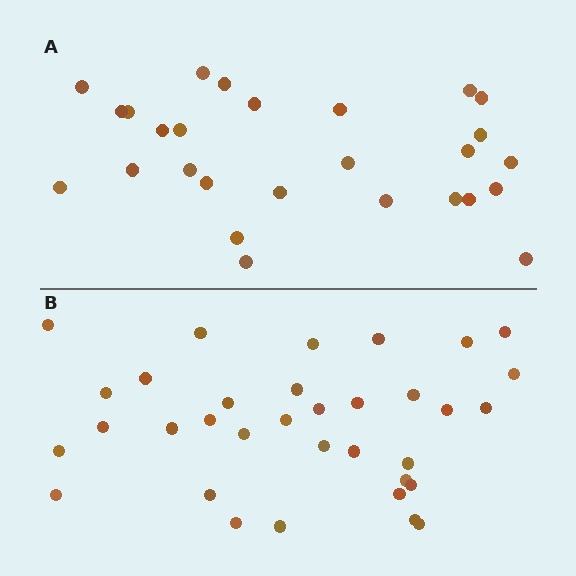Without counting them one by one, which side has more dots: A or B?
Region B (the bottom region) has more dots.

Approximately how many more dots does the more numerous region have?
Region B has roughly 8 or so more dots than region A.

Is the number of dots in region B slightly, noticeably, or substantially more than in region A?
Region B has noticeably more, but not dramatically so. The ratio is roughly 1.3 to 1.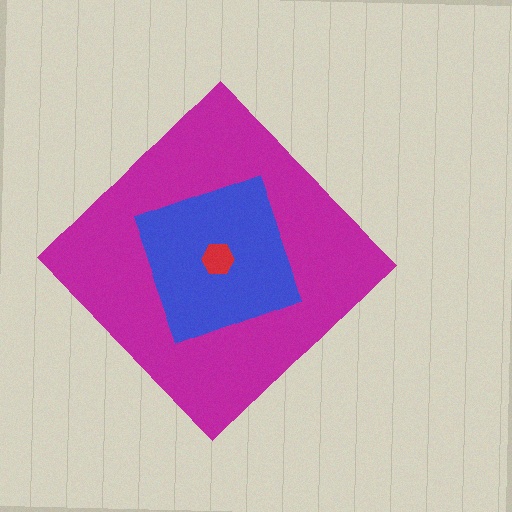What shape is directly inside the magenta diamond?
The blue square.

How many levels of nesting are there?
3.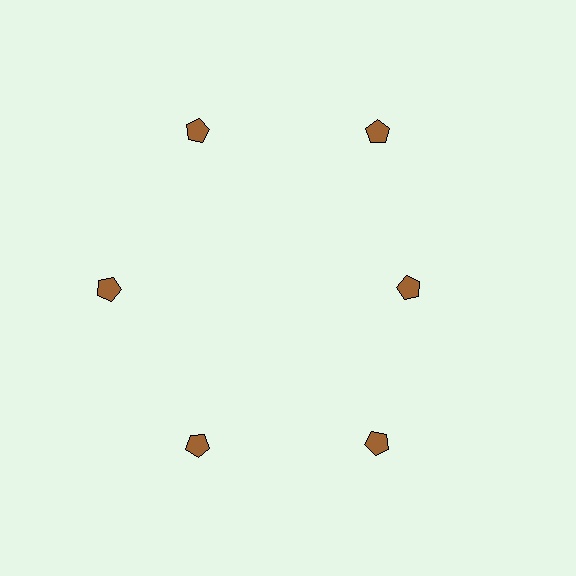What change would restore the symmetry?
The symmetry would be restored by moving it outward, back onto the ring so that all 6 pentagons sit at equal angles and equal distance from the center.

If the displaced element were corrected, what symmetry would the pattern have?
It would have 6-fold rotational symmetry — the pattern would map onto itself every 60 degrees.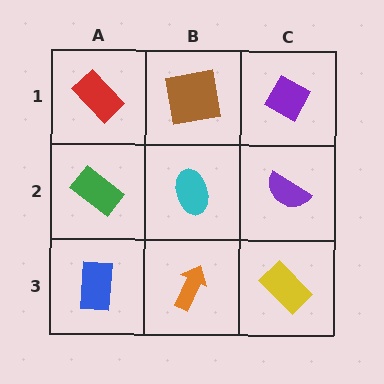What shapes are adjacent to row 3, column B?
A cyan ellipse (row 2, column B), a blue rectangle (row 3, column A), a yellow rectangle (row 3, column C).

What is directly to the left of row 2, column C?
A cyan ellipse.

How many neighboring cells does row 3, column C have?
2.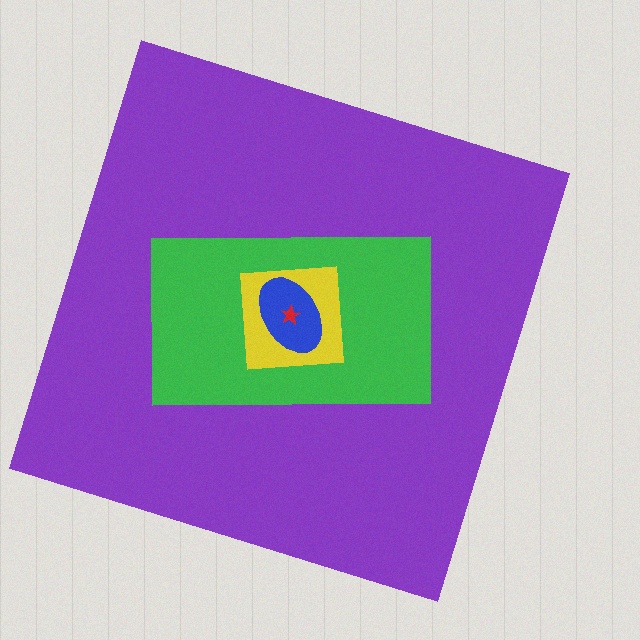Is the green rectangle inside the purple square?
Yes.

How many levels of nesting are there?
5.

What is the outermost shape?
The purple square.